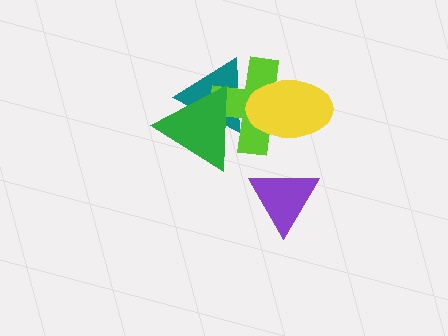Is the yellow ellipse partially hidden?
No, no other shape covers it.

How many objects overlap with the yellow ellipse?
2 objects overlap with the yellow ellipse.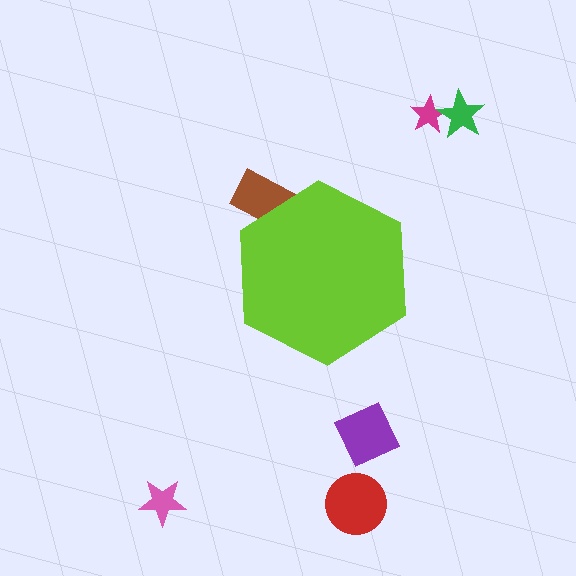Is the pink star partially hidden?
No, the pink star is fully visible.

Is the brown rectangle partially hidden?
Yes, the brown rectangle is partially hidden behind the lime hexagon.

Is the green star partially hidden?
No, the green star is fully visible.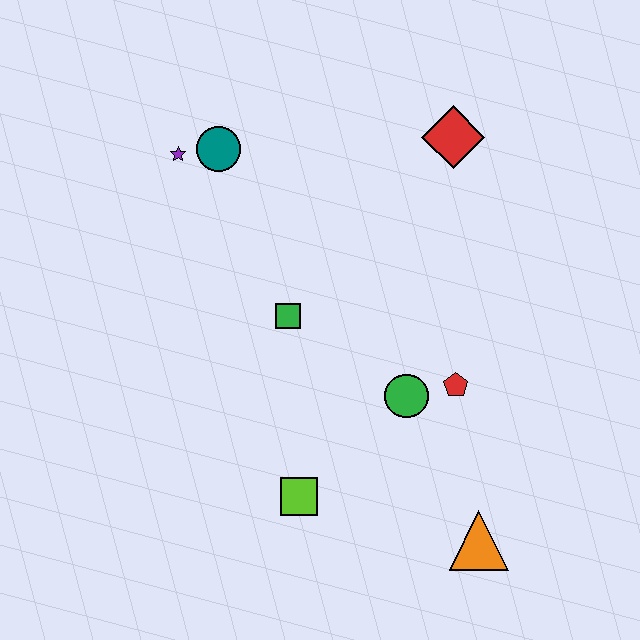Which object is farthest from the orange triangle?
The purple star is farthest from the orange triangle.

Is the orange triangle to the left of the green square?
No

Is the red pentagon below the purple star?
Yes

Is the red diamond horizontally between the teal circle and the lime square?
No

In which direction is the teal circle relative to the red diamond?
The teal circle is to the left of the red diamond.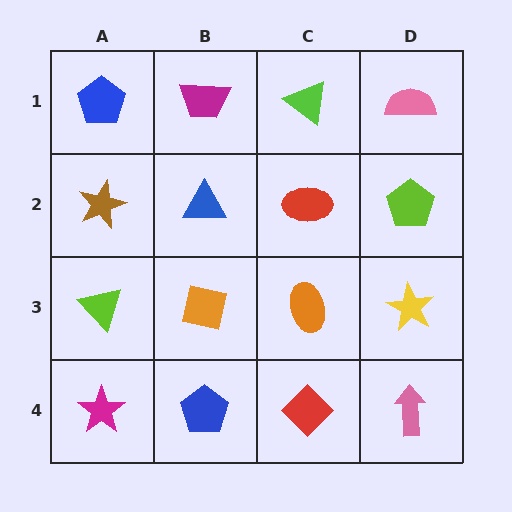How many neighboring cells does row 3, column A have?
3.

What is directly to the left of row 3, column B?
A lime triangle.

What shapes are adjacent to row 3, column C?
A red ellipse (row 2, column C), a red diamond (row 4, column C), an orange square (row 3, column B), a yellow star (row 3, column D).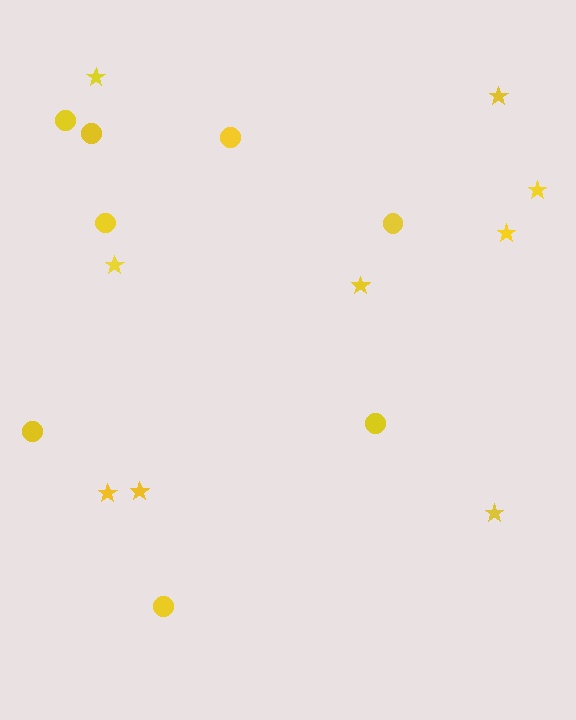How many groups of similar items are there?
There are 2 groups: one group of circles (8) and one group of stars (9).